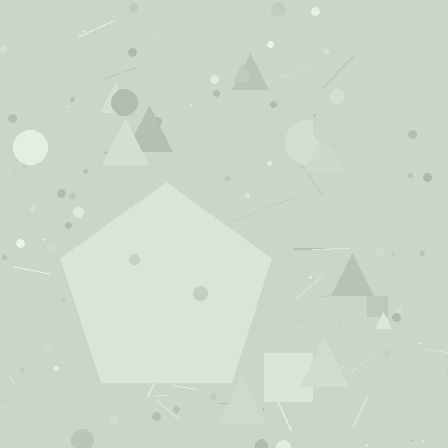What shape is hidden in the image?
A pentagon is hidden in the image.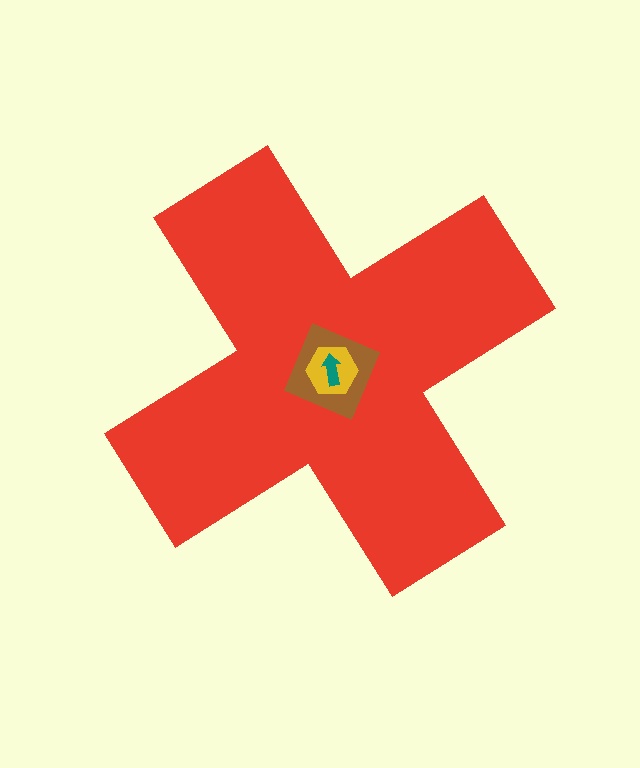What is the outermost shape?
The red cross.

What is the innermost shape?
The teal arrow.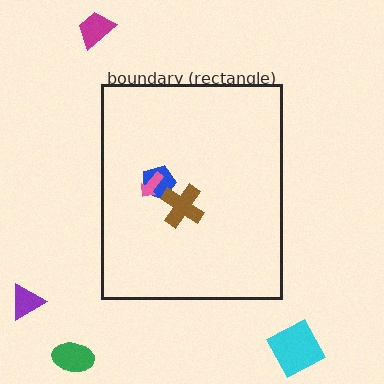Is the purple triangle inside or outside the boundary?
Outside.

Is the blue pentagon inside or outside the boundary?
Inside.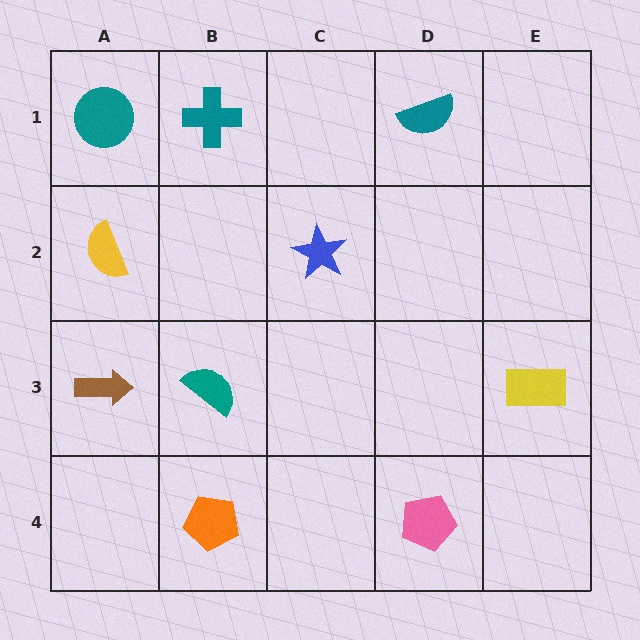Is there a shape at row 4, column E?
No, that cell is empty.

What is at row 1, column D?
A teal semicircle.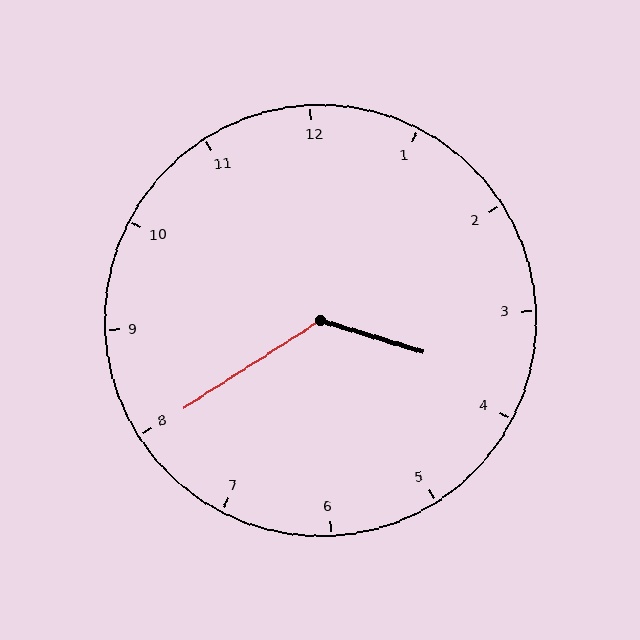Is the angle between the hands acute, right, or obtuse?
It is obtuse.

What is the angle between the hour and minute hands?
Approximately 130 degrees.